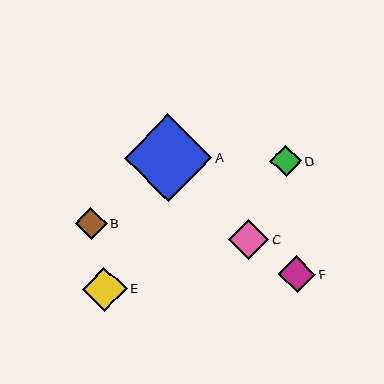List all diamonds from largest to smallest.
From largest to smallest: A, E, C, F, B, D.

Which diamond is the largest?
Diamond A is the largest with a size of approximately 87 pixels.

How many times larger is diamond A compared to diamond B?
Diamond A is approximately 2.7 times the size of diamond B.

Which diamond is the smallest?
Diamond D is the smallest with a size of approximately 31 pixels.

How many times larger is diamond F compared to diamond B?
Diamond F is approximately 1.2 times the size of diamond B.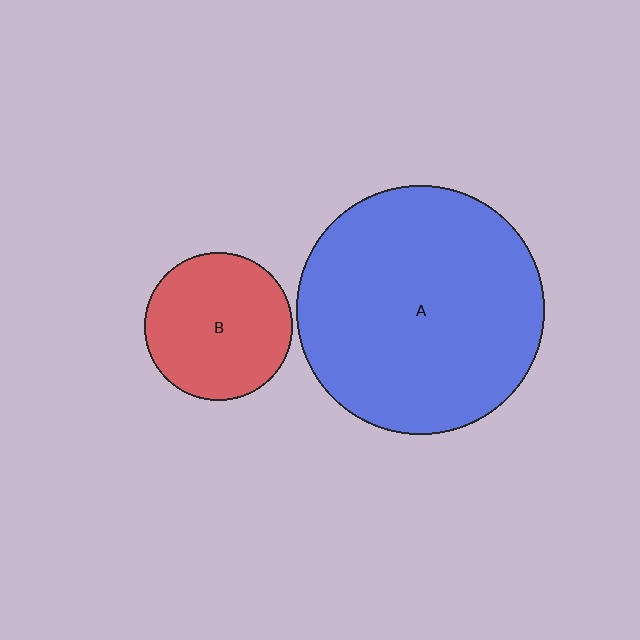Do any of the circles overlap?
No, none of the circles overlap.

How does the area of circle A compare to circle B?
Approximately 2.8 times.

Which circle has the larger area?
Circle A (blue).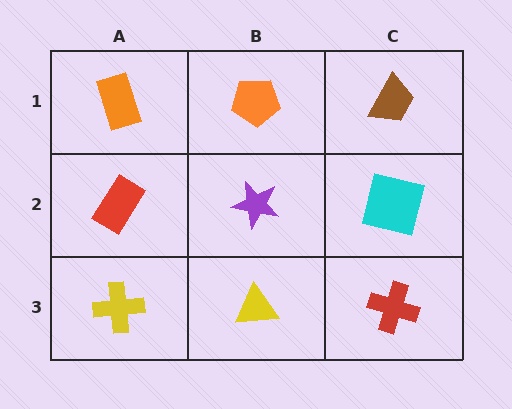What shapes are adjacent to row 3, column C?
A cyan square (row 2, column C), a yellow triangle (row 3, column B).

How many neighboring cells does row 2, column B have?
4.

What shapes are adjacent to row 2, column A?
An orange rectangle (row 1, column A), a yellow cross (row 3, column A), a purple star (row 2, column B).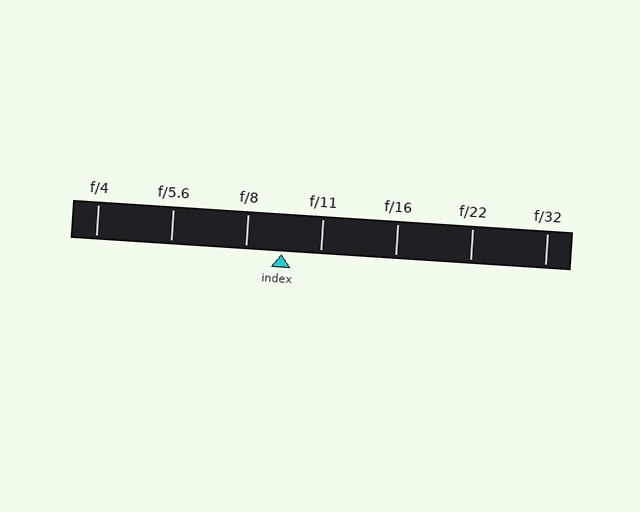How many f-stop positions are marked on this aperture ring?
There are 7 f-stop positions marked.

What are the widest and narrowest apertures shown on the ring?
The widest aperture shown is f/4 and the narrowest is f/32.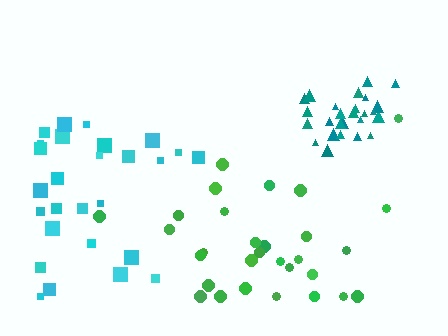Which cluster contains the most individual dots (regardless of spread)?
Green (30).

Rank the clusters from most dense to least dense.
teal, green, cyan.